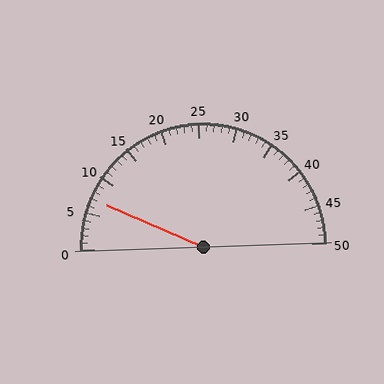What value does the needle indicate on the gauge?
The needle indicates approximately 7.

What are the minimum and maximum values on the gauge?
The gauge ranges from 0 to 50.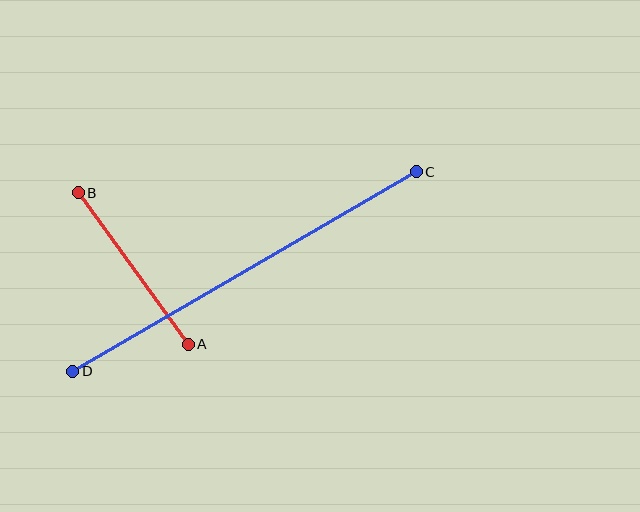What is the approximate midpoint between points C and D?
The midpoint is at approximately (245, 271) pixels.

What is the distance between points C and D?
The distance is approximately 397 pixels.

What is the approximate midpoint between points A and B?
The midpoint is at approximately (133, 269) pixels.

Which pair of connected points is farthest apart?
Points C and D are farthest apart.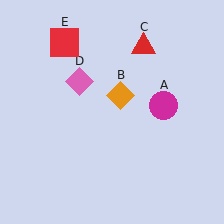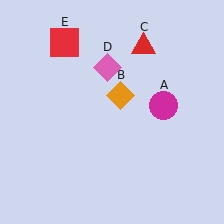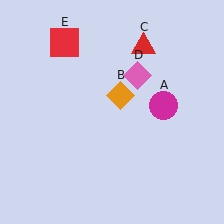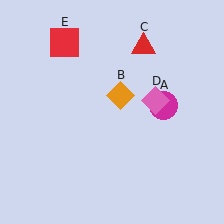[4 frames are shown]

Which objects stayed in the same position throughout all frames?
Magenta circle (object A) and orange diamond (object B) and red triangle (object C) and red square (object E) remained stationary.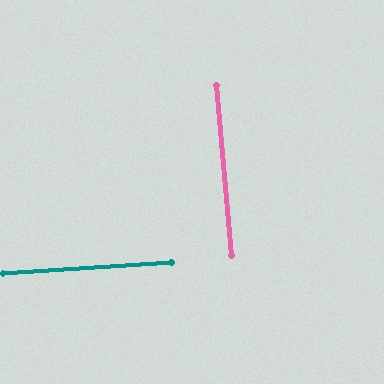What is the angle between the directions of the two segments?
Approximately 89 degrees.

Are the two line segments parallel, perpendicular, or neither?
Perpendicular — they meet at approximately 89°.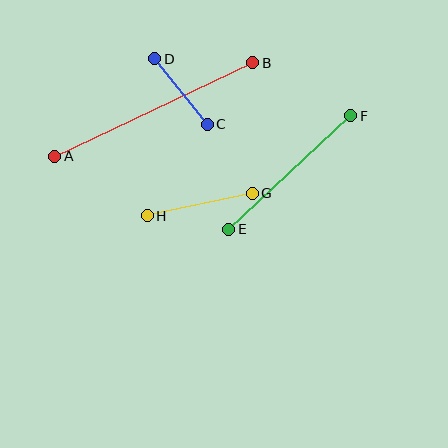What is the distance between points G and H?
The distance is approximately 107 pixels.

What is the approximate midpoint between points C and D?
The midpoint is at approximately (181, 92) pixels.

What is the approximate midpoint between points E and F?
The midpoint is at approximately (290, 172) pixels.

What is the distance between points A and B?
The distance is approximately 219 pixels.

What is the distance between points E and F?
The distance is approximately 166 pixels.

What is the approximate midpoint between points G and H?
The midpoint is at approximately (200, 204) pixels.